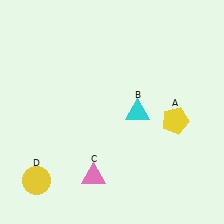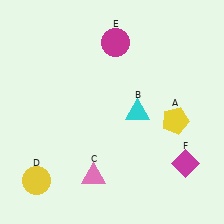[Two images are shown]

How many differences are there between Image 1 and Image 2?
There are 2 differences between the two images.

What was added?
A magenta circle (E), a magenta diamond (F) were added in Image 2.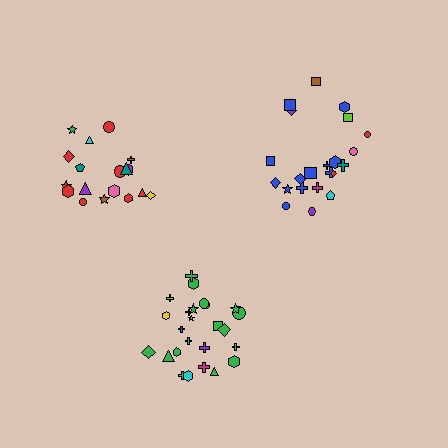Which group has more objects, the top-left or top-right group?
The top-right group.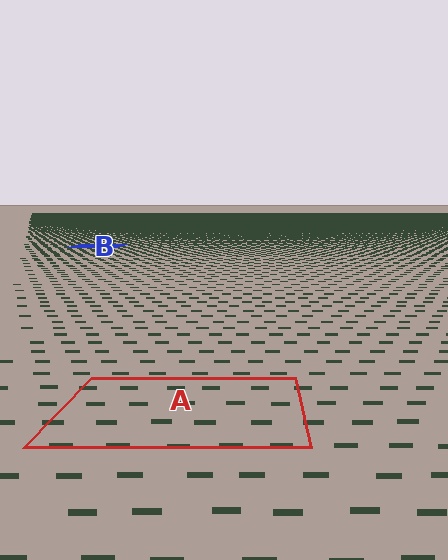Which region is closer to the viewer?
Region A is closer. The texture elements there are larger and more spread out.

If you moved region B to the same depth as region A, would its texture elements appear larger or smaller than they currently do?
They would appear larger. At a closer depth, the same texture elements are projected at a bigger on-screen size.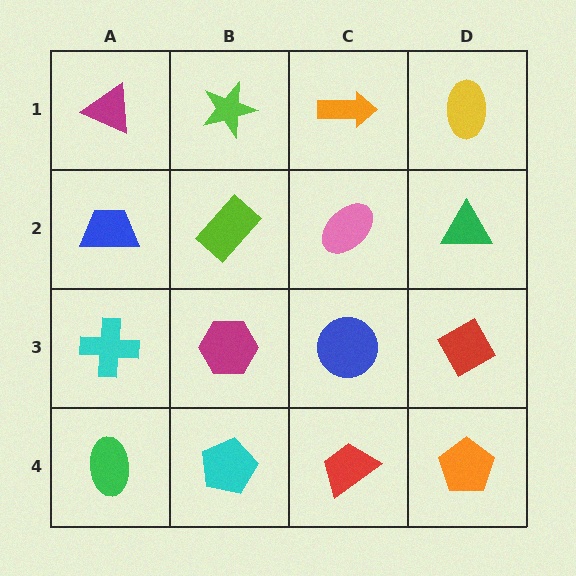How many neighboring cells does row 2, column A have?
3.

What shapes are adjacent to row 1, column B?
A lime rectangle (row 2, column B), a magenta triangle (row 1, column A), an orange arrow (row 1, column C).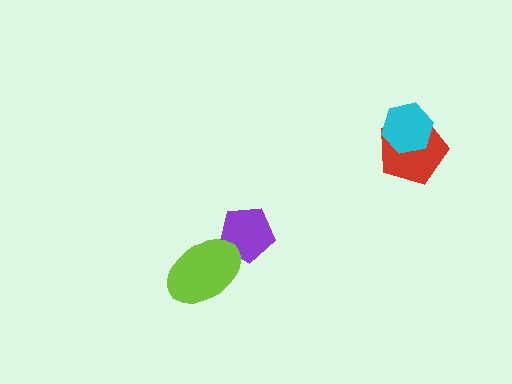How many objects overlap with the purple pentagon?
1 object overlaps with the purple pentagon.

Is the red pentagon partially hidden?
Yes, it is partially covered by another shape.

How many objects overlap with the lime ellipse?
1 object overlaps with the lime ellipse.